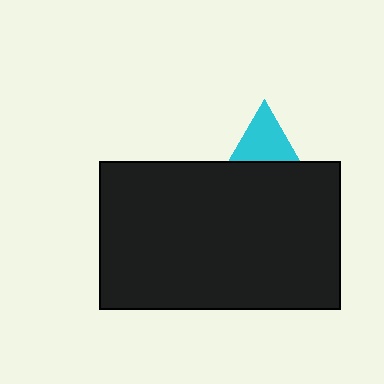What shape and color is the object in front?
The object in front is a black rectangle.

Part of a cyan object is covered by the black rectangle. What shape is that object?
It is a triangle.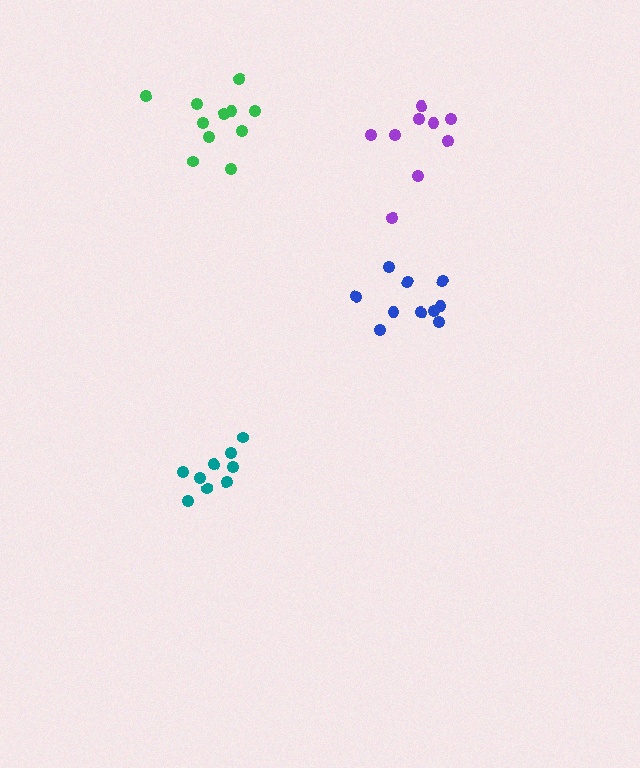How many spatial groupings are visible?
There are 4 spatial groupings.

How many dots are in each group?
Group 1: 10 dots, Group 2: 9 dots, Group 3: 9 dots, Group 4: 11 dots (39 total).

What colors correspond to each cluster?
The clusters are colored: blue, teal, purple, green.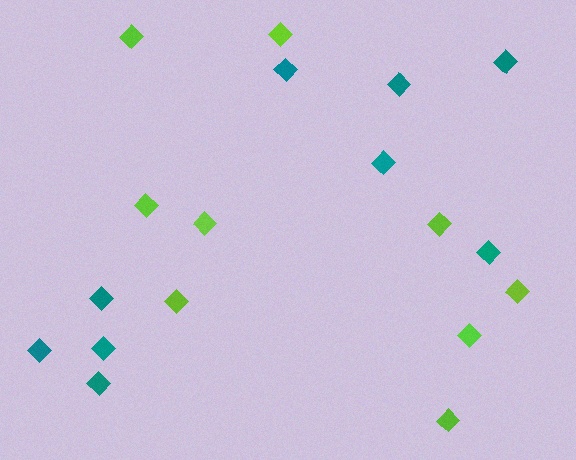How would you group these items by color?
There are 2 groups: one group of teal diamonds (9) and one group of lime diamonds (9).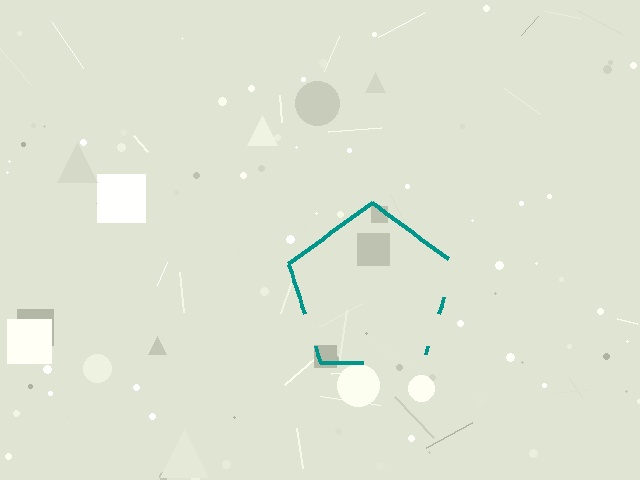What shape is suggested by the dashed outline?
The dashed outline suggests a pentagon.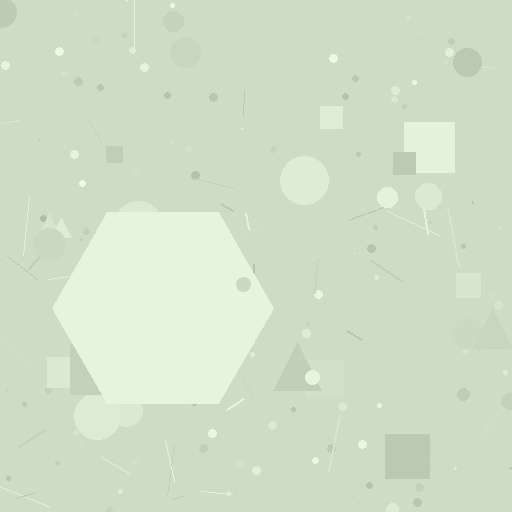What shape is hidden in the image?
A hexagon is hidden in the image.